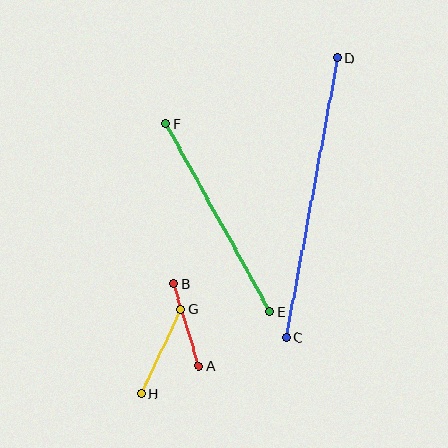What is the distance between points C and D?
The distance is approximately 284 pixels.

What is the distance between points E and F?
The distance is approximately 215 pixels.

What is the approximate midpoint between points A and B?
The midpoint is at approximately (186, 325) pixels.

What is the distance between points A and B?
The distance is approximately 86 pixels.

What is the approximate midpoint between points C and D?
The midpoint is at approximately (312, 198) pixels.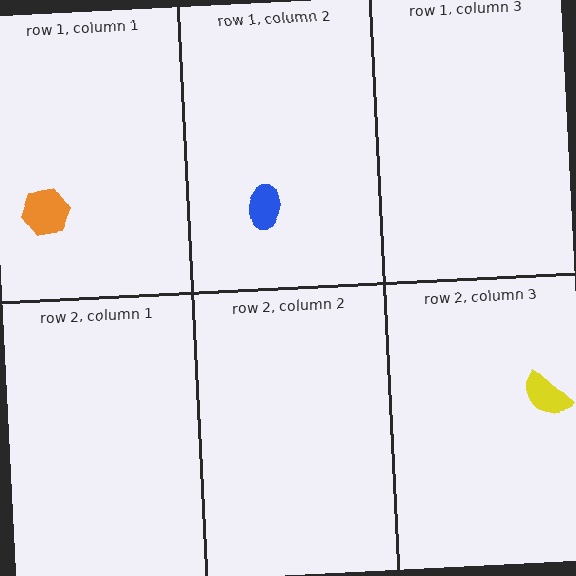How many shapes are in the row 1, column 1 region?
1.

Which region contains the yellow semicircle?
The row 2, column 3 region.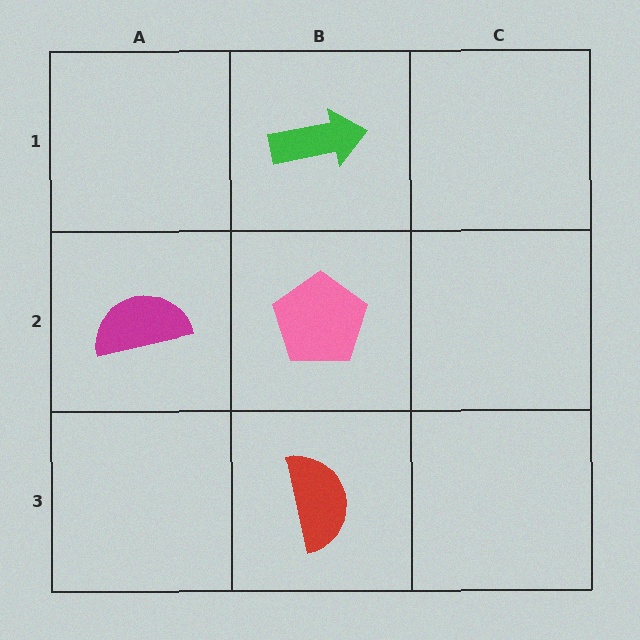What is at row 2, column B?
A pink pentagon.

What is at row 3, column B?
A red semicircle.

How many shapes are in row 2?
2 shapes.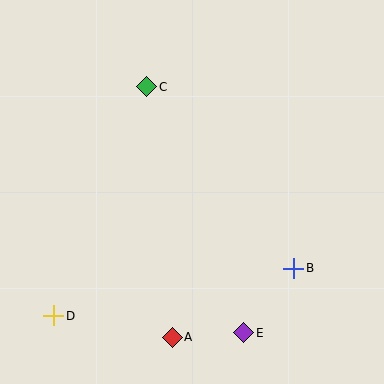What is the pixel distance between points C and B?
The distance between C and B is 234 pixels.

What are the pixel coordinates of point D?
Point D is at (54, 316).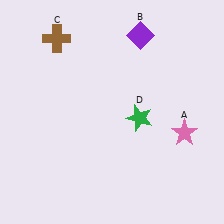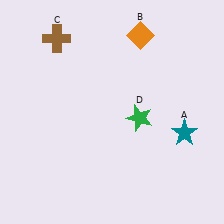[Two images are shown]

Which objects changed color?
A changed from pink to teal. B changed from purple to orange.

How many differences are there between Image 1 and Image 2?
There are 2 differences between the two images.